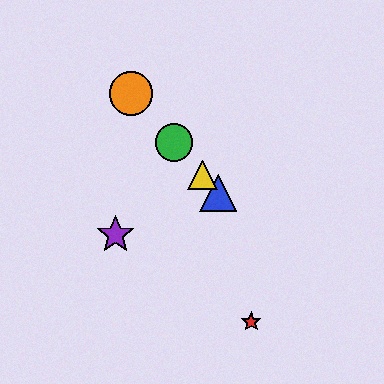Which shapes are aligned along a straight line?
The blue triangle, the green circle, the yellow triangle, the orange circle are aligned along a straight line.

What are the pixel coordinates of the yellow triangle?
The yellow triangle is at (203, 175).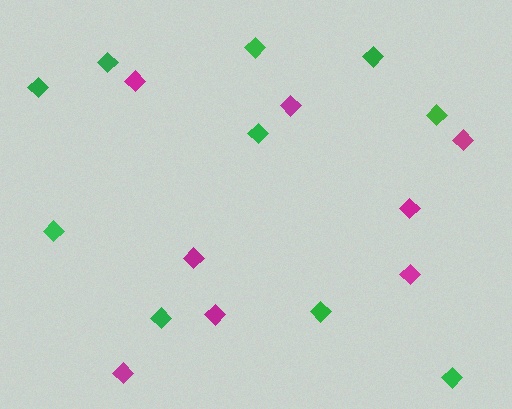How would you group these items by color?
There are 2 groups: one group of green diamonds (10) and one group of magenta diamonds (8).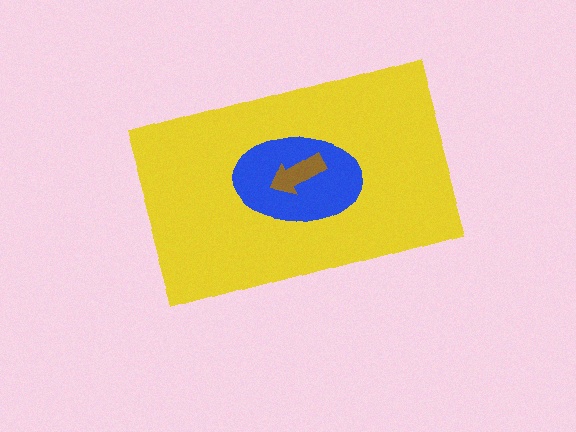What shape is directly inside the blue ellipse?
The brown arrow.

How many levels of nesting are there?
3.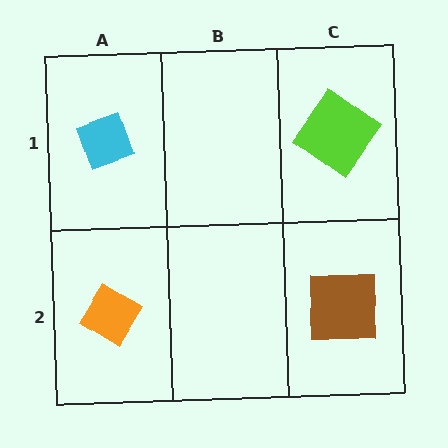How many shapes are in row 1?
2 shapes.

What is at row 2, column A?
An orange diamond.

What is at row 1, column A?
A cyan diamond.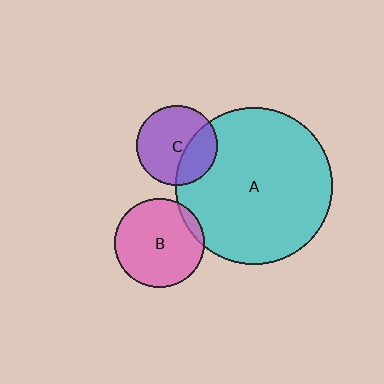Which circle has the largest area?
Circle A (cyan).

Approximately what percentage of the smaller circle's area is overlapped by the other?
Approximately 10%.